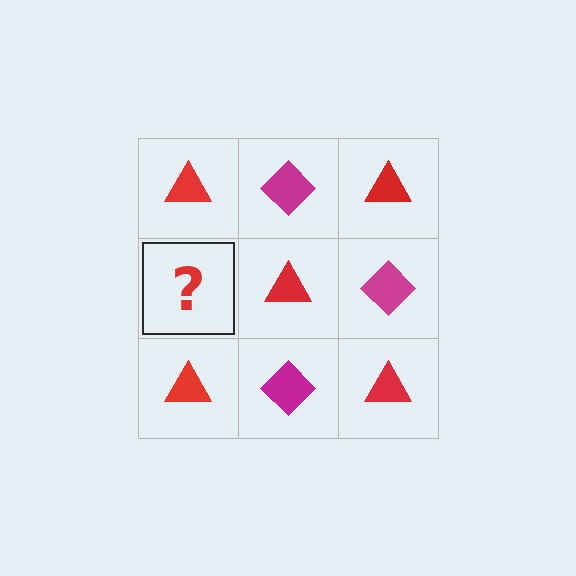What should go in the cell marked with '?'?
The missing cell should contain a magenta diamond.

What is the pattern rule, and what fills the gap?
The rule is that it alternates red triangle and magenta diamond in a checkerboard pattern. The gap should be filled with a magenta diamond.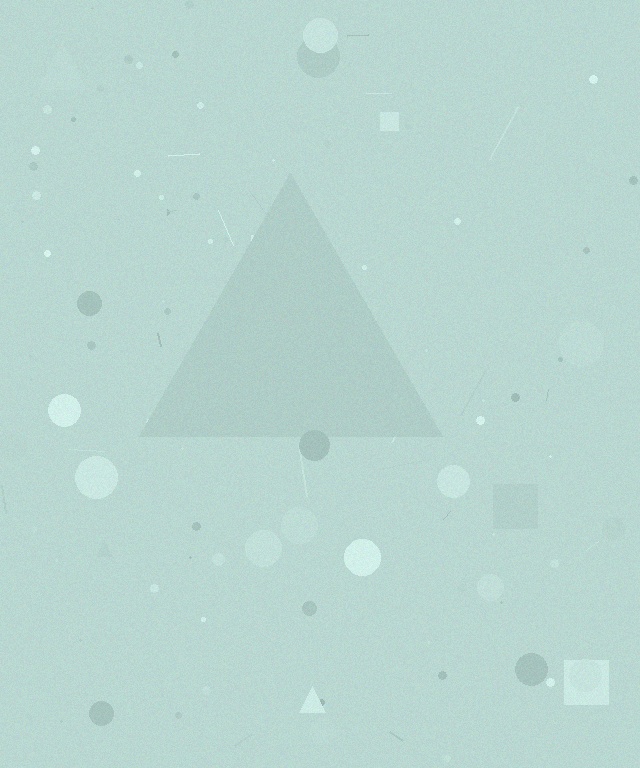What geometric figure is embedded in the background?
A triangle is embedded in the background.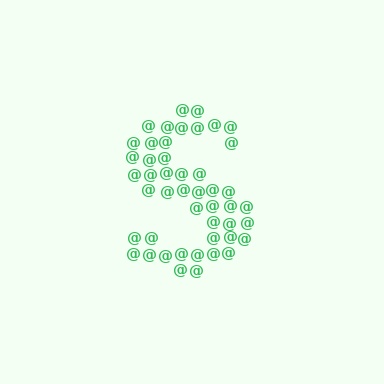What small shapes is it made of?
It is made of small at signs.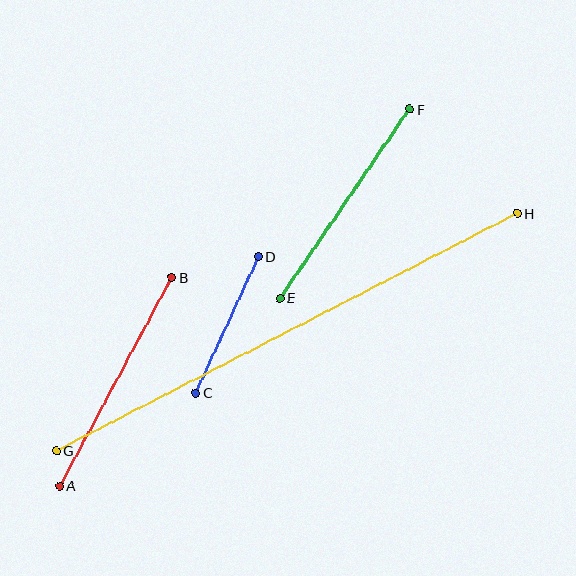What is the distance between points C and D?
The distance is approximately 150 pixels.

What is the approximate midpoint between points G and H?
The midpoint is at approximately (287, 332) pixels.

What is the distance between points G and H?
The distance is approximately 519 pixels.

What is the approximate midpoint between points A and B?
The midpoint is at approximately (116, 382) pixels.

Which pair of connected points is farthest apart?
Points G and H are farthest apart.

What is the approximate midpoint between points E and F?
The midpoint is at approximately (345, 204) pixels.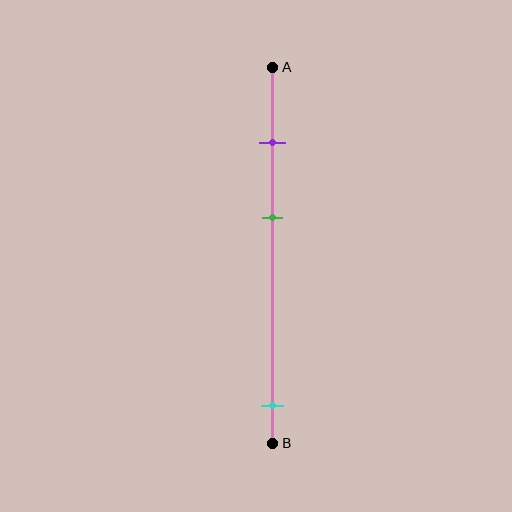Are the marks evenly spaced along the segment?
No, the marks are not evenly spaced.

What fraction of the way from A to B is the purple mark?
The purple mark is approximately 20% (0.2) of the way from A to B.